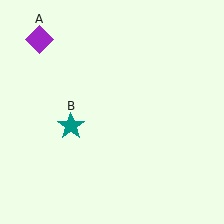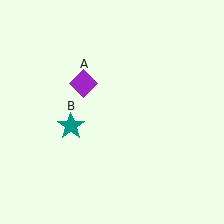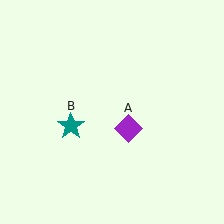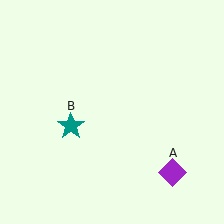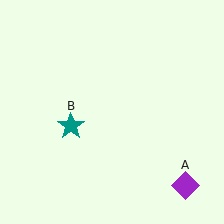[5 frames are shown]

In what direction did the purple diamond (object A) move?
The purple diamond (object A) moved down and to the right.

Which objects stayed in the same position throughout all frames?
Teal star (object B) remained stationary.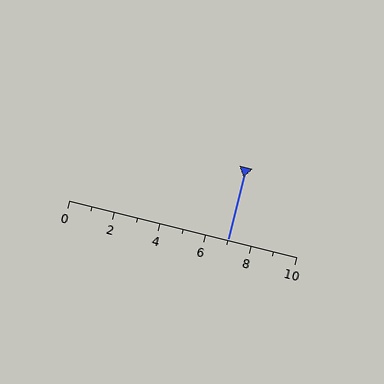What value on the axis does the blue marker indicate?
The marker indicates approximately 7.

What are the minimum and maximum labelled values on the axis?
The axis runs from 0 to 10.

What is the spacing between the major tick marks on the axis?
The major ticks are spaced 2 apart.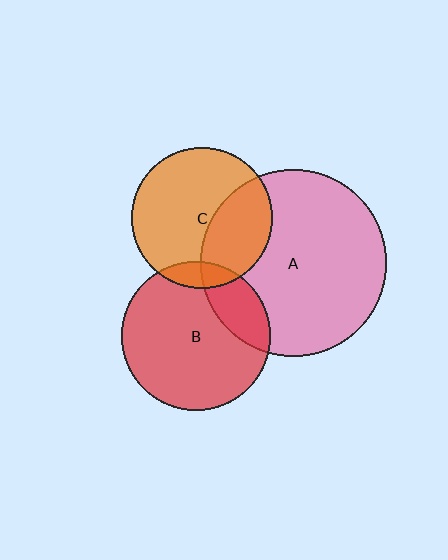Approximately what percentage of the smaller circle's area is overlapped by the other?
Approximately 20%.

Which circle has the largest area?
Circle A (pink).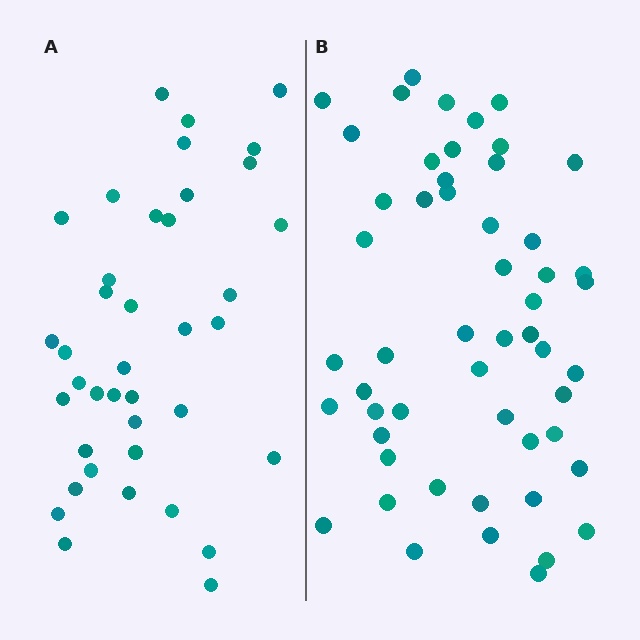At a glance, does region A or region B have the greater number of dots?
Region B (the right region) has more dots.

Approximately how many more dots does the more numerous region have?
Region B has approximately 15 more dots than region A.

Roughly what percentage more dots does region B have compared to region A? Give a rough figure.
About 35% more.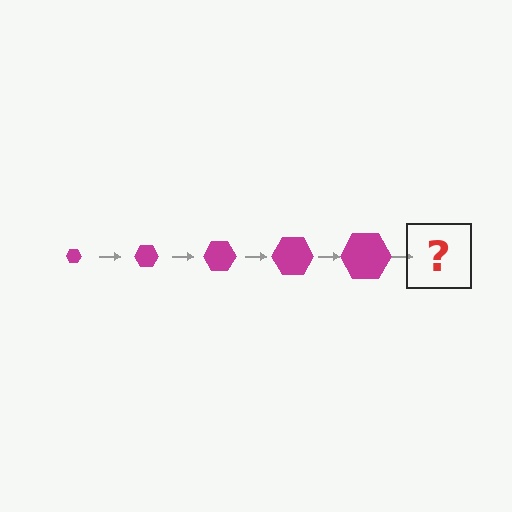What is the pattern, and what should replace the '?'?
The pattern is that the hexagon gets progressively larger each step. The '?' should be a magenta hexagon, larger than the previous one.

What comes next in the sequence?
The next element should be a magenta hexagon, larger than the previous one.